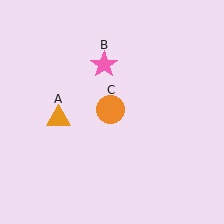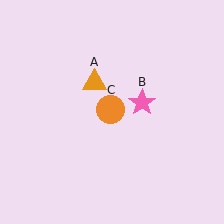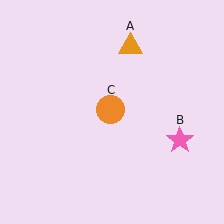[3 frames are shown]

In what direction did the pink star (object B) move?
The pink star (object B) moved down and to the right.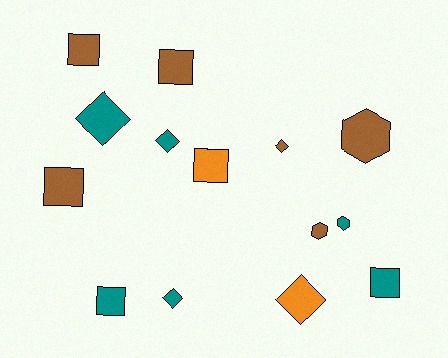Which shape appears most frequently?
Square, with 6 objects.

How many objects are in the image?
There are 14 objects.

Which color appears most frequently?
Teal, with 6 objects.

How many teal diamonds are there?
There are 3 teal diamonds.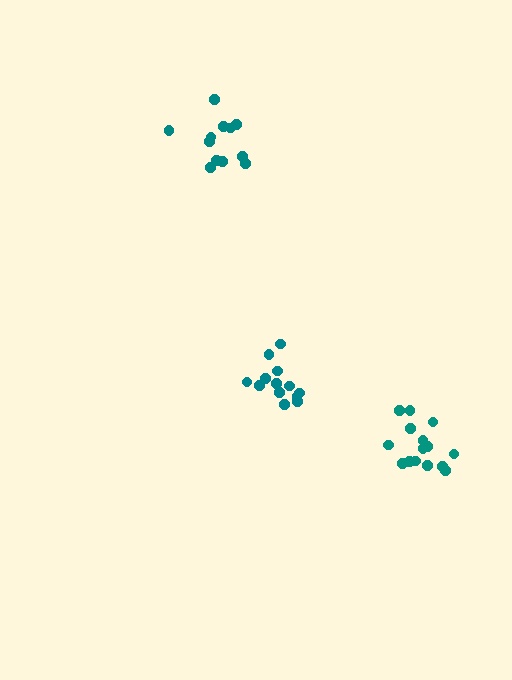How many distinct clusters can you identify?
There are 3 distinct clusters.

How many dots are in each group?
Group 1: 15 dots, Group 2: 12 dots, Group 3: 13 dots (40 total).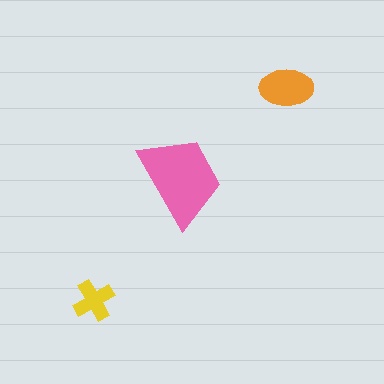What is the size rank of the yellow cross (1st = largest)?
3rd.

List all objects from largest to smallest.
The pink trapezoid, the orange ellipse, the yellow cross.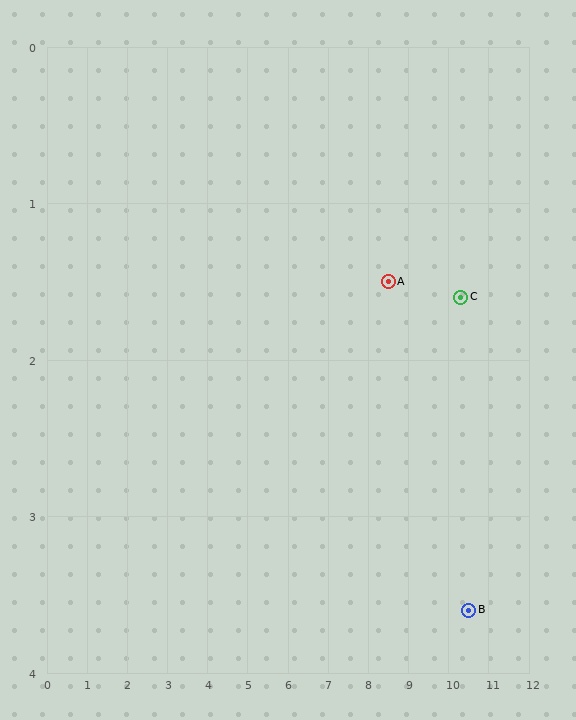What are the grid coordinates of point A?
Point A is at approximately (8.5, 1.5).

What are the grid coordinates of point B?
Point B is at approximately (10.5, 3.6).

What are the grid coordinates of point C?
Point C is at approximately (10.3, 1.6).